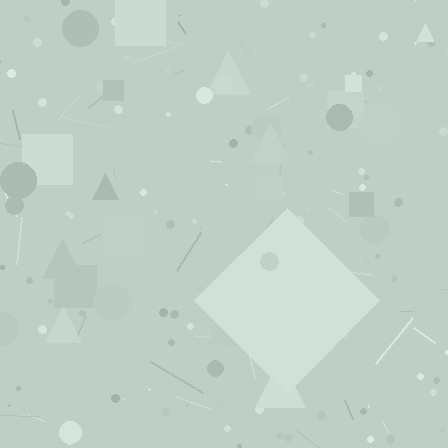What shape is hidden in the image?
A diamond is hidden in the image.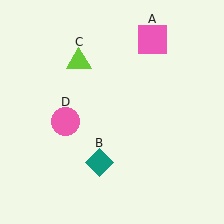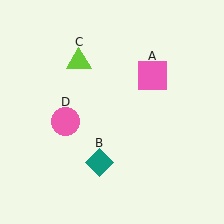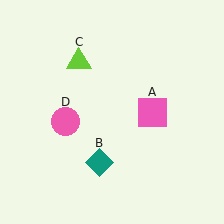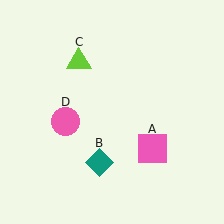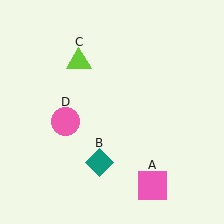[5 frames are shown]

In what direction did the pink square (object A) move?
The pink square (object A) moved down.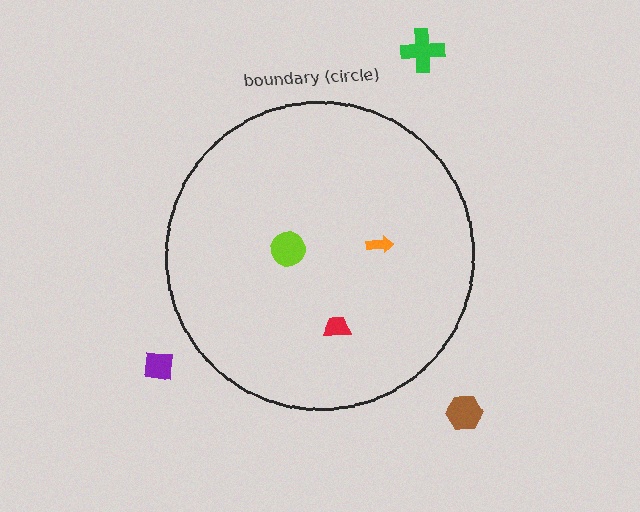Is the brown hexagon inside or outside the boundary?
Outside.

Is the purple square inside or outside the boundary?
Outside.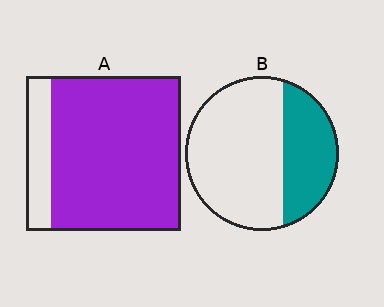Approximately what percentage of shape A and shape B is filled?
A is approximately 85% and B is approximately 35%.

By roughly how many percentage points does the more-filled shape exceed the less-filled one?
By roughly 50 percentage points (A over B).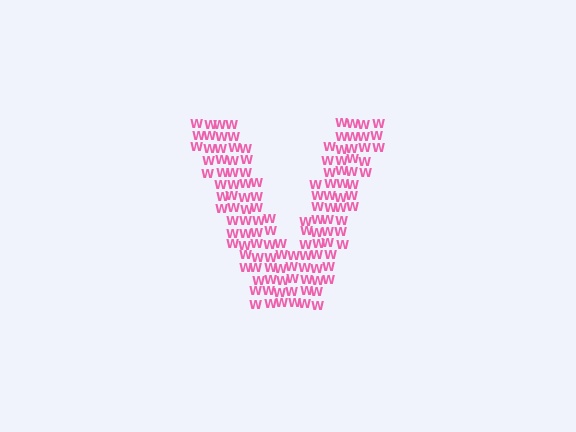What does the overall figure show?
The overall figure shows the letter V.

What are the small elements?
The small elements are letter W's.